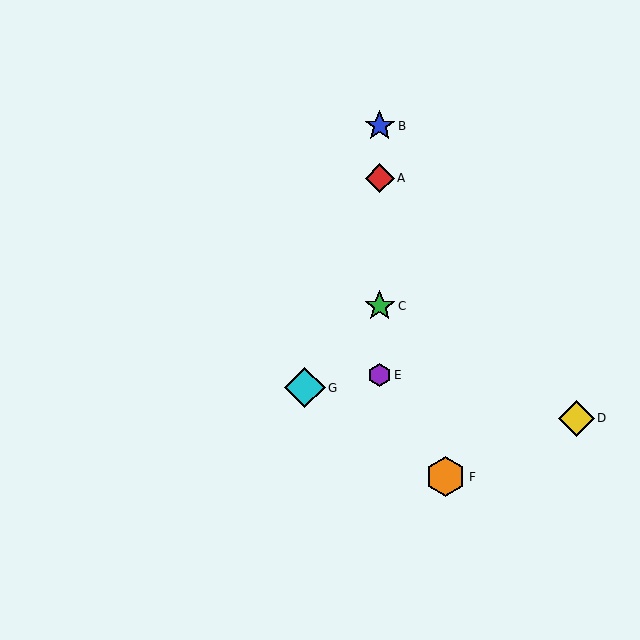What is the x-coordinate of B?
Object B is at x≈380.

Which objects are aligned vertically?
Objects A, B, C, E are aligned vertically.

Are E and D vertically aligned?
No, E is at x≈380 and D is at x≈577.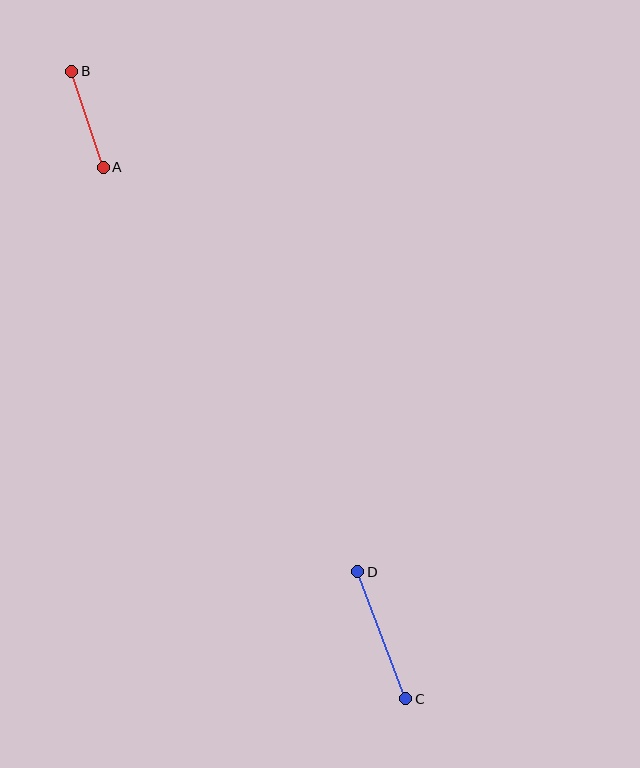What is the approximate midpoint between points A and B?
The midpoint is at approximately (87, 119) pixels.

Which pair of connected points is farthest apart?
Points C and D are farthest apart.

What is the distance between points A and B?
The distance is approximately 101 pixels.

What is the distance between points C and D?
The distance is approximately 136 pixels.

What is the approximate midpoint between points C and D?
The midpoint is at approximately (382, 635) pixels.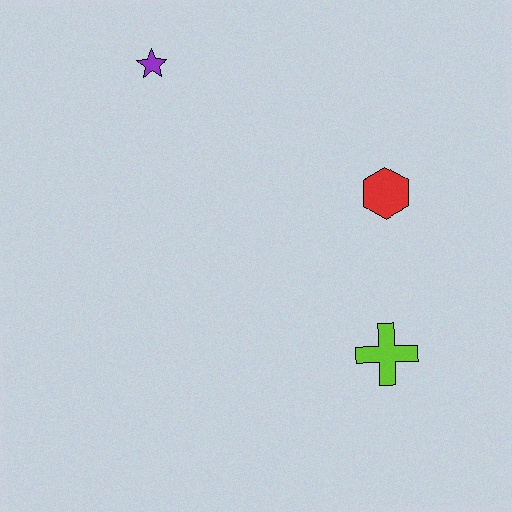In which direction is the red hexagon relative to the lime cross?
The red hexagon is above the lime cross.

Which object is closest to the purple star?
The red hexagon is closest to the purple star.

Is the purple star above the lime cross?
Yes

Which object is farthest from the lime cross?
The purple star is farthest from the lime cross.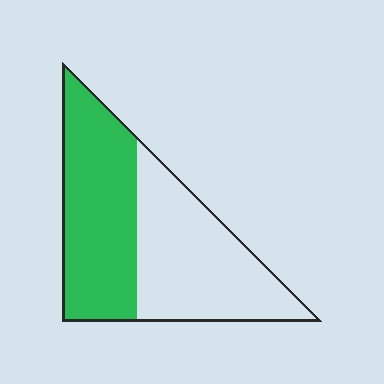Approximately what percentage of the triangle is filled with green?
Approximately 50%.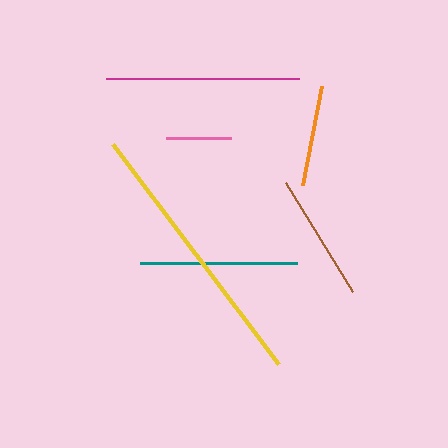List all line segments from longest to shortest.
From longest to shortest: yellow, magenta, teal, brown, orange, pink.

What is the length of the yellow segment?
The yellow segment is approximately 276 pixels long.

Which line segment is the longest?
The yellow line is the longest at approximately 276 pixels.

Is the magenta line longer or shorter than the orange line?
The magenta line is longer than the orange line.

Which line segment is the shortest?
The pink line is the shortest at approximately 65 pixels.